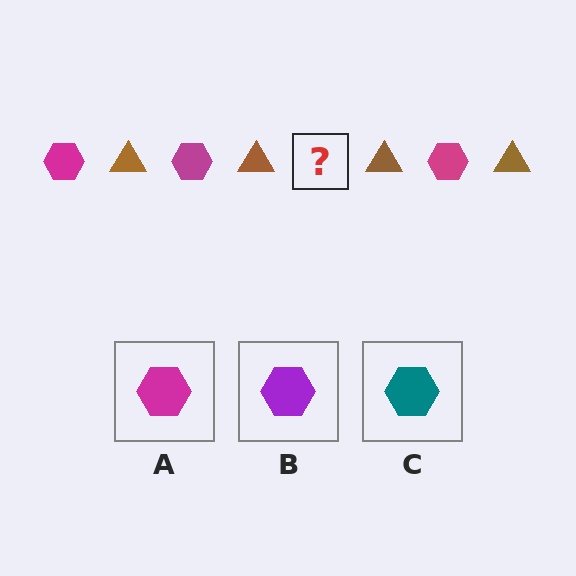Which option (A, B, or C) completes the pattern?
A.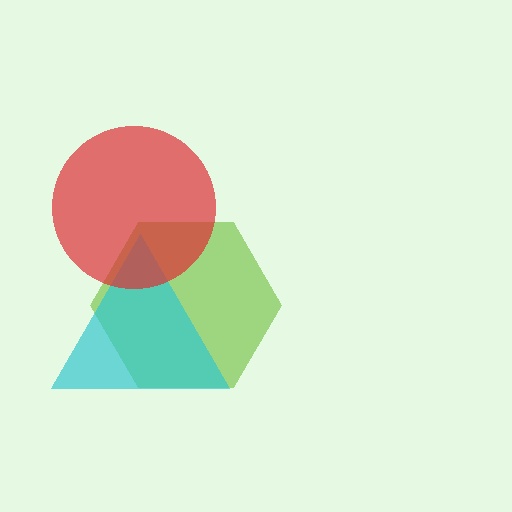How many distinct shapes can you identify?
There are 3 distinct shapes: a lime hexagon, a cyan triangle, a red circle.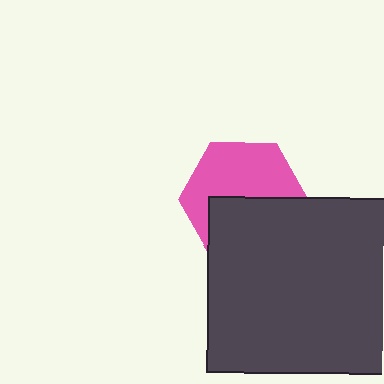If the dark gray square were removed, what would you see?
You would see the complete pink hexagon.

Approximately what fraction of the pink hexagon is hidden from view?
Roughly 46% of the pink hexagon is hidden behind the dark gray square.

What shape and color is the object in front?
The object in front is a dark gray square.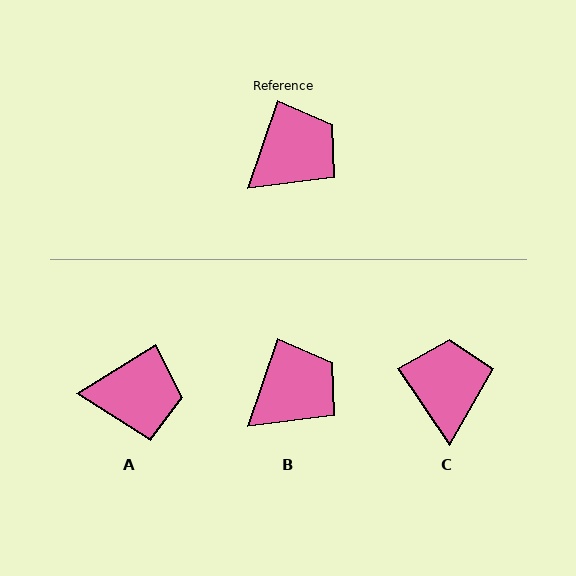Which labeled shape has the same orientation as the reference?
B.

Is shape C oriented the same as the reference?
No, it is off by about 53 degrees.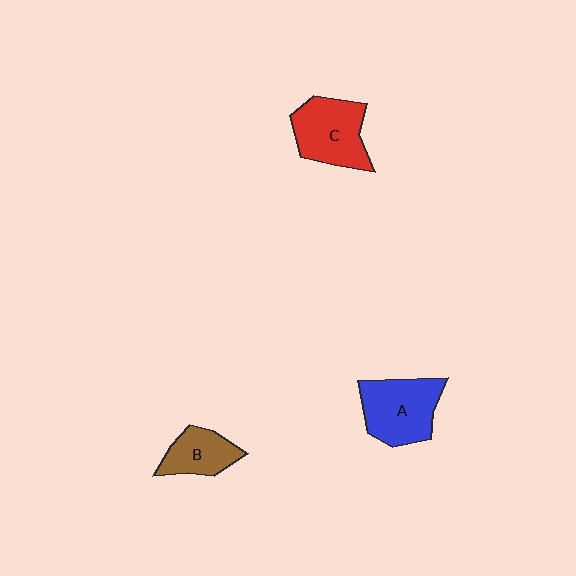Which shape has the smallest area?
Shape B (brown).